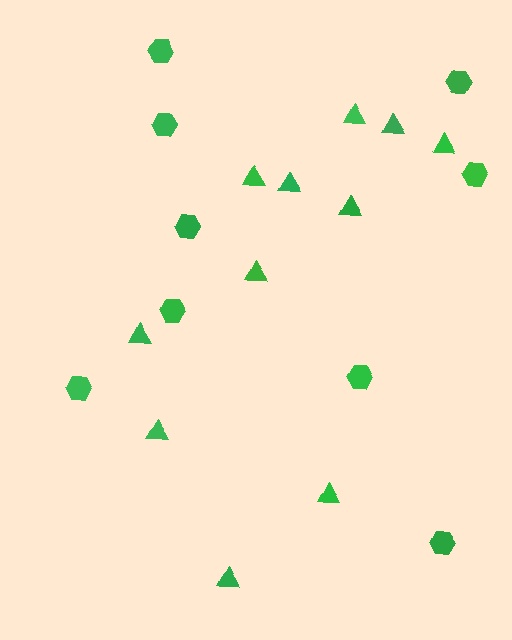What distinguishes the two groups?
There are 2 groups: one group of triangles (11) and one group of hexagons (9).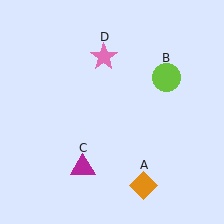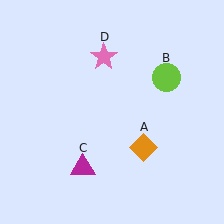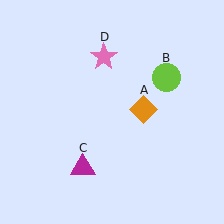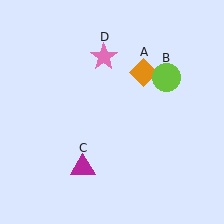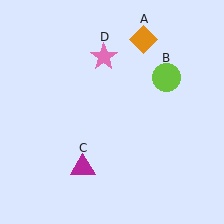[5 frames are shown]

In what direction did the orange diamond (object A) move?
The orange diamond (object A) moved up.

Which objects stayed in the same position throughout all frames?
Lime circle (object B) and magenta triangle (object C) and pink star (object D) remained stationary.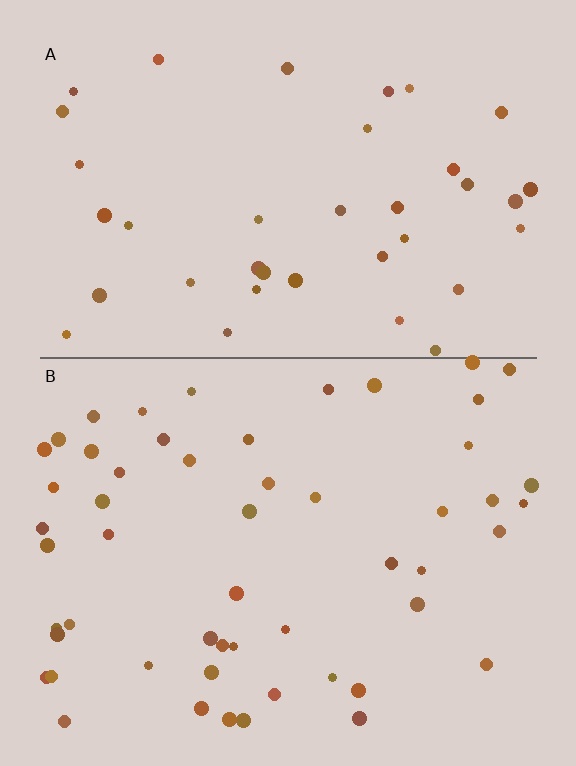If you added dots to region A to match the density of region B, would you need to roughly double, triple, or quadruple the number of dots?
Approximately double.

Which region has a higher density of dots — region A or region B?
B (the bottom).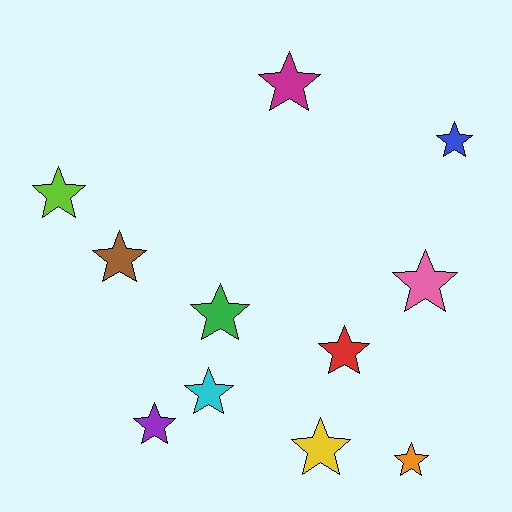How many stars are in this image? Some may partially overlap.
There are 11 stars.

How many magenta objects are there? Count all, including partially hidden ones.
There is 1 magenta object.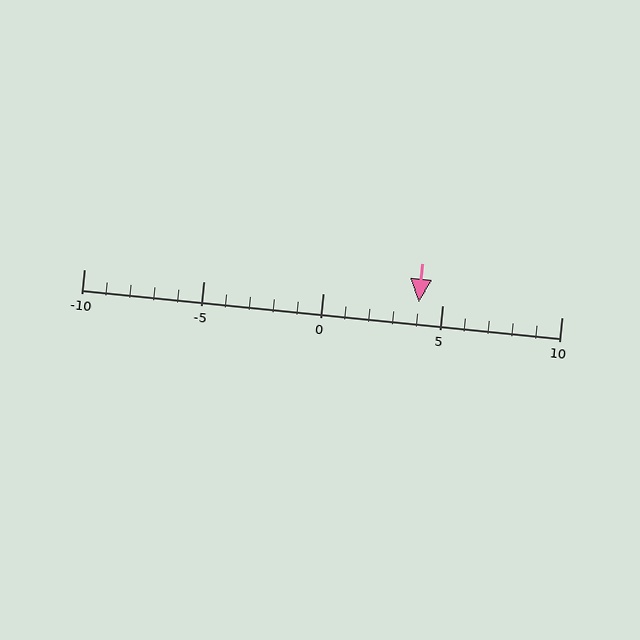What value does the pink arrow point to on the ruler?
The pink arrow points to approximately 4.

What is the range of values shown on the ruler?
The ruler shows values from -10 to 10.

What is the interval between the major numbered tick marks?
The major tick marks are spaced 5 units apart.